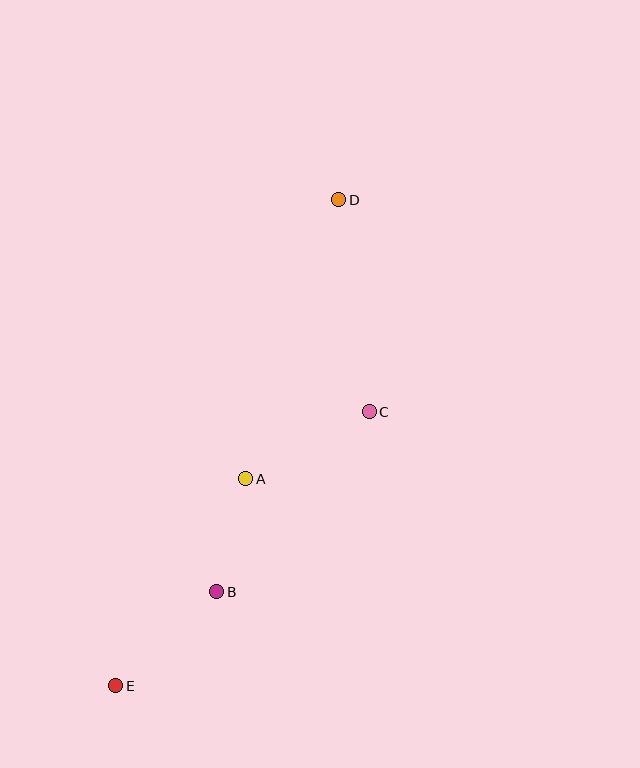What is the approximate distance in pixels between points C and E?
The distance between C and E is approximately 373 pixels.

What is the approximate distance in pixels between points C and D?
The distance between C and D is approximately 214 pixels.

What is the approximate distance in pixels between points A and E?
The distance between A and E is approximately 244 pixels.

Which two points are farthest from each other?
Points D and E are farthest from each other.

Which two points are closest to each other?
Points A and B are closest to each other.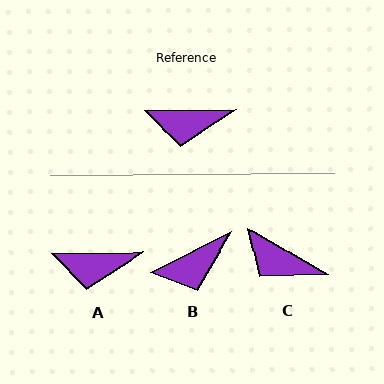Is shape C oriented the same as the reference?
No, it is off by about 31 degrees.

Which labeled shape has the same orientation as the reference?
A.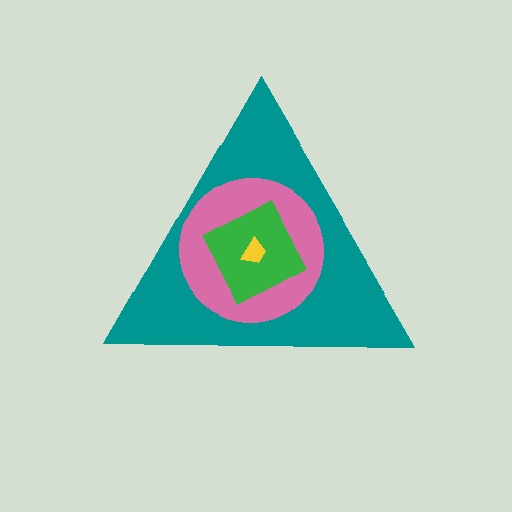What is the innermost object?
The yellow trapezoid.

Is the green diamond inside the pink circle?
Yes.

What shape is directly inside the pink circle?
The green diamond.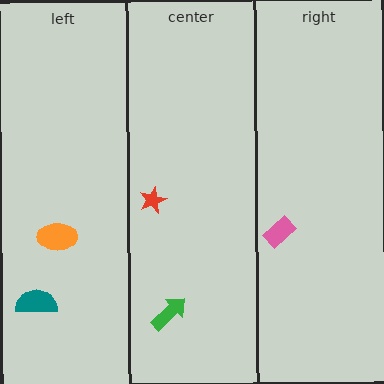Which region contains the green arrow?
The center region.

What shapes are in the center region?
The green arrow, the red star.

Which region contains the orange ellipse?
The left region.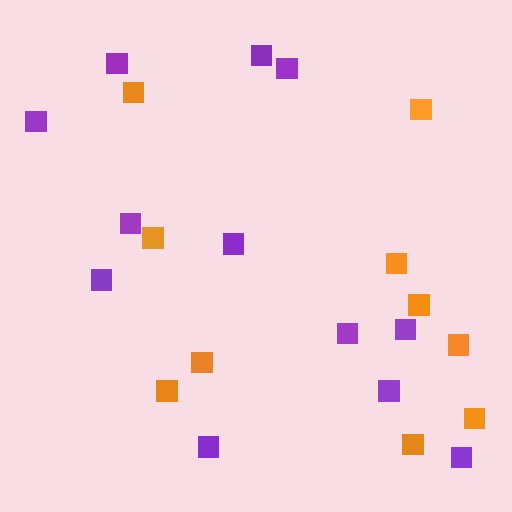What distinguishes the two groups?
There are 2 groups: one group of purple squares (12) and one group of orange squares (10).